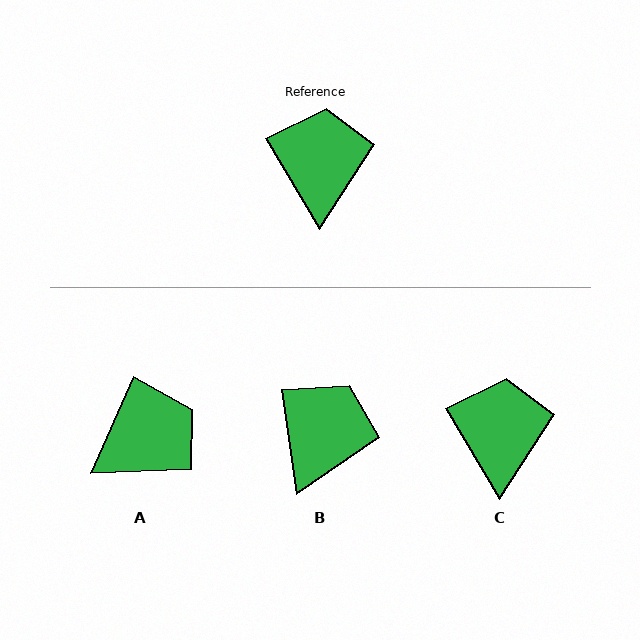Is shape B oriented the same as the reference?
No, it is off by about 23 degrees.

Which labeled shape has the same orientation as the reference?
C.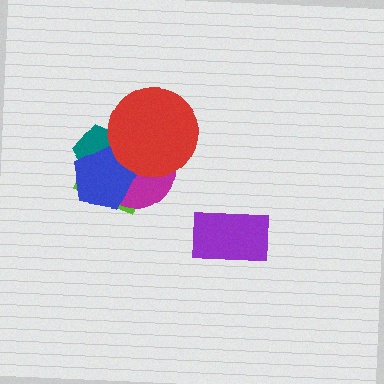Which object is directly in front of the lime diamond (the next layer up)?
The magenta circle is directly in front of the lime diamond.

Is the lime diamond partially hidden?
Yes, it is partially covered by another shape.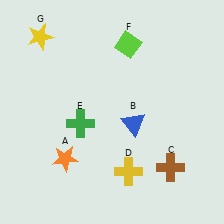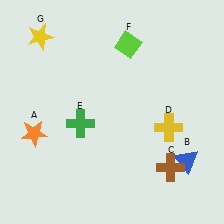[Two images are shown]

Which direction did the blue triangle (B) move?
The blue triangle (B) moved right.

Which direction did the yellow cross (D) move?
The yellow cross (D) moved up.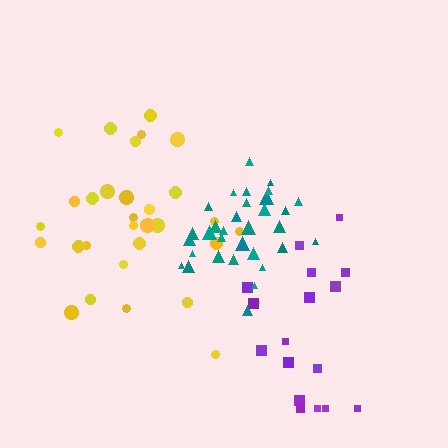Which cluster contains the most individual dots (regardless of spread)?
Teal (32).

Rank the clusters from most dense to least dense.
teal, yellow, purple.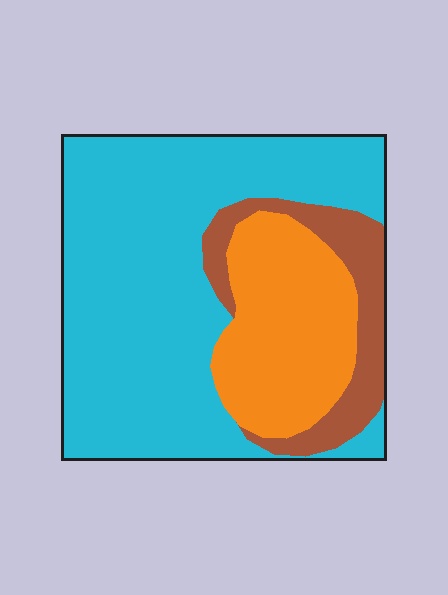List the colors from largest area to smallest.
From largest to smallest: cyan, orange, brown.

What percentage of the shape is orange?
Orange takes up about one quarter (1/4) of the shape.